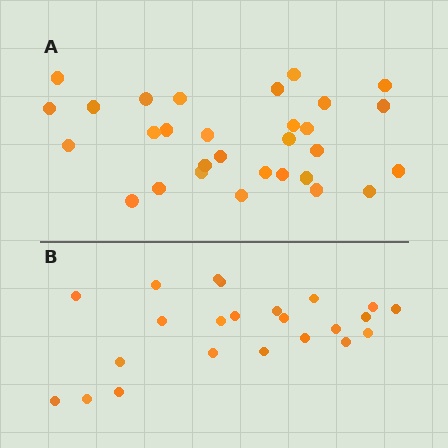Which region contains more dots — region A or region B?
Region A (the top region) has more dots.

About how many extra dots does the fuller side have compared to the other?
Region A has roughly 8 or so more dots than region B.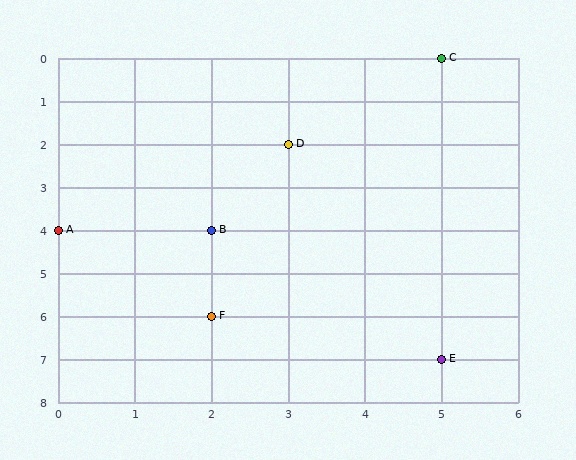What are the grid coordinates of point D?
Point D is at grid coordinates (3, 2).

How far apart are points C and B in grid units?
Points C and B are 3 columns and 4 rows apart (about 5.0 grid units diagonally).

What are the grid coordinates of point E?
Point E is at grid coordinates (5, 7).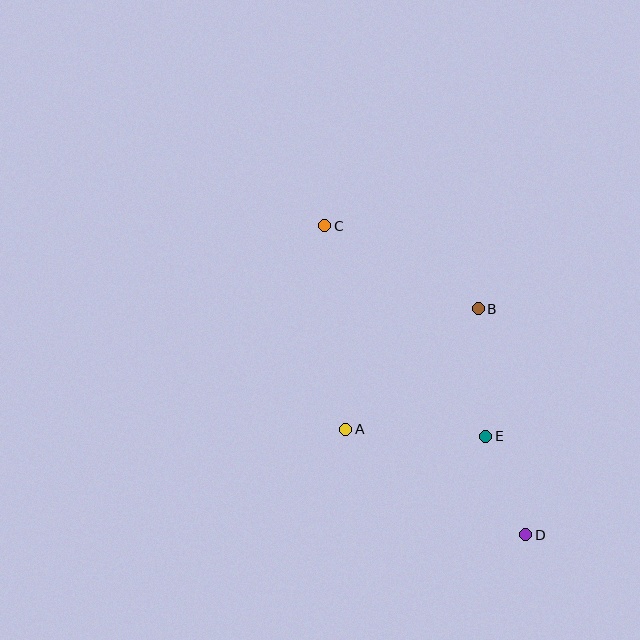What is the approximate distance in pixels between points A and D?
The distance between A and D is approximately 209 pixels.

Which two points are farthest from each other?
Points C and D are farthest from each other.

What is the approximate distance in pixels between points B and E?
The distance between B and E is approximately 128 pixels.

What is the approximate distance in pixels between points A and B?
The distance between A and B is approximately 179 pixels.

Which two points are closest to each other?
Points D and E are closest to each other.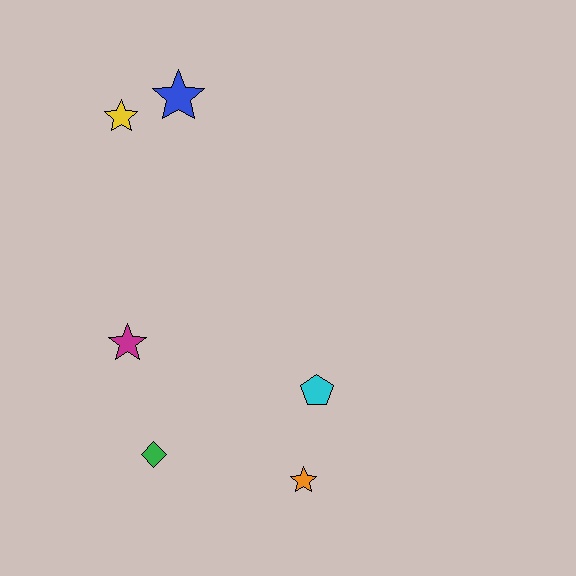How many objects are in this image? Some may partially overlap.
There are 6 objects.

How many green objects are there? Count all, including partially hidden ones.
There is 1 green object.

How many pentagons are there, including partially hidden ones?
There is 1 pentagon.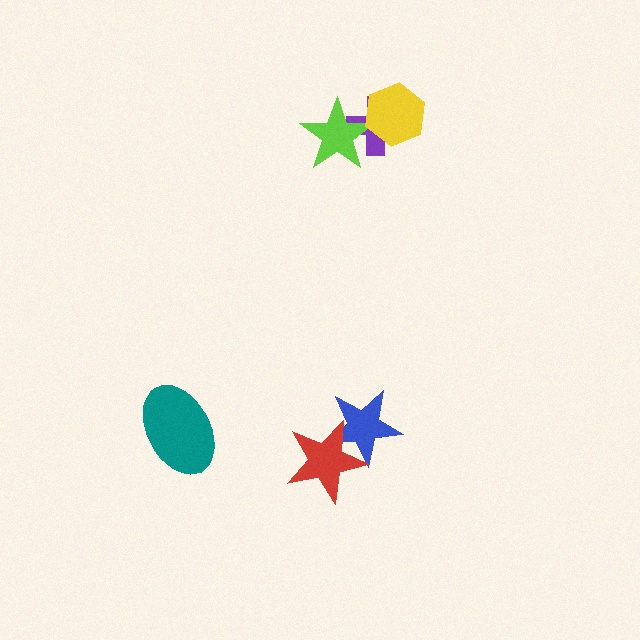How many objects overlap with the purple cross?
2 objects overlap with the purple cross.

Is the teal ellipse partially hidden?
No, no other shape covers it.